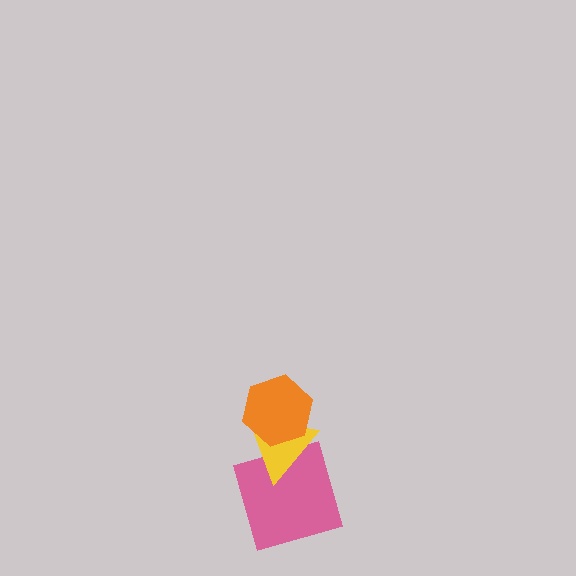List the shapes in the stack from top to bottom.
From top to bottom: the orange hexagon, the yellow triangle, the pink square.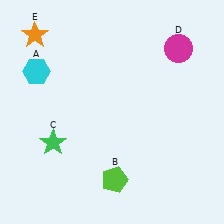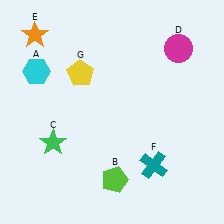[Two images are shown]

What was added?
A teal cross (F), a yellow pentagon (G) were added in Image 2.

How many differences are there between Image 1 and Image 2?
There are 2 differences between the two images.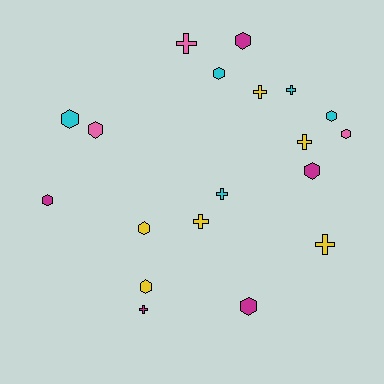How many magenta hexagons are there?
There are 4 magenta hexagons.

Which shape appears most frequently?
Hexagon, with 11 objects.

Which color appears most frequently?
Yellow, with 6 objects.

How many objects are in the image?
There are 19 objects.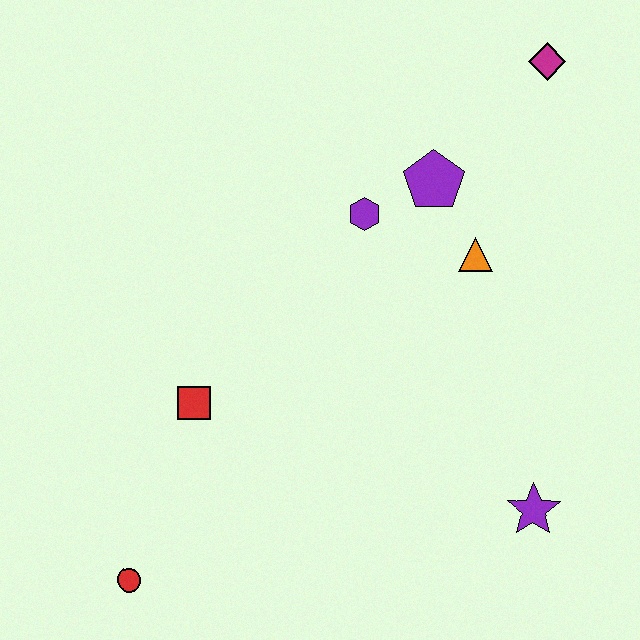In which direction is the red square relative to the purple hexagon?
The red square is below the purple hexagon.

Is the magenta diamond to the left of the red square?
No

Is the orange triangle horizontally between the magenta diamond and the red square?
Yes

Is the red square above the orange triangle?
No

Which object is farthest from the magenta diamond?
The red circle is farthest from the magenta diamond.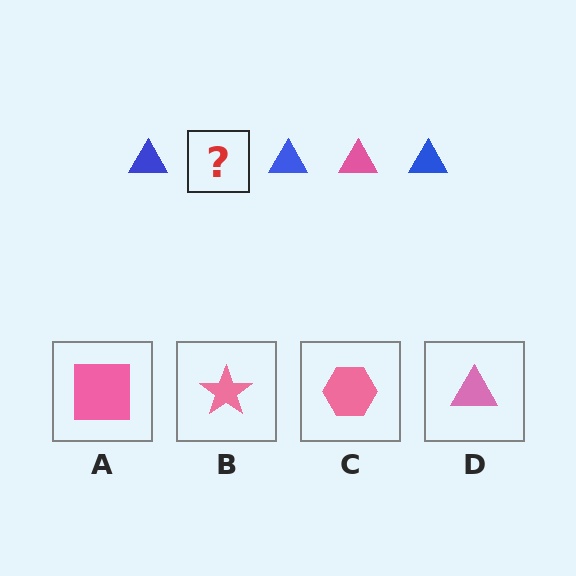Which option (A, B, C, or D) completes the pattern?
D.